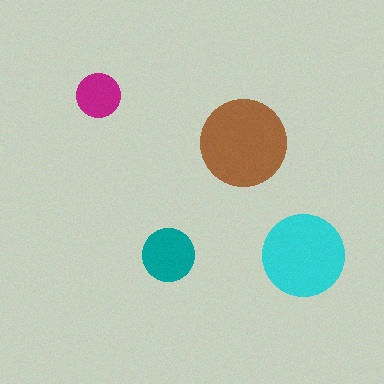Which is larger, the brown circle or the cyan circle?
The brown one.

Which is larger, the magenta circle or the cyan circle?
The cyan one.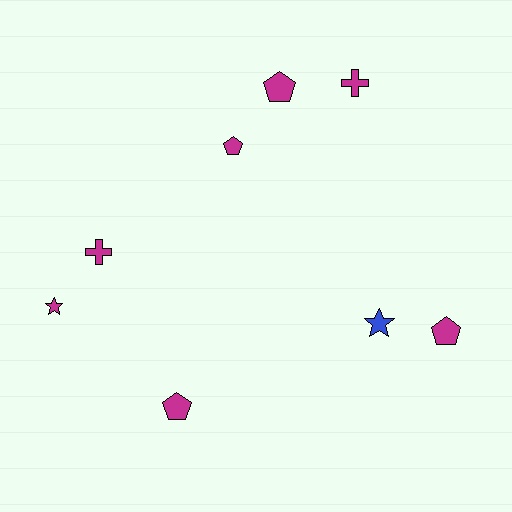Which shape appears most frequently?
Pentagon, with 4 objects.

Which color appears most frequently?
Magenta, with 7 objects.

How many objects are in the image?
There are 8 objects.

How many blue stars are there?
There is 1 blue star.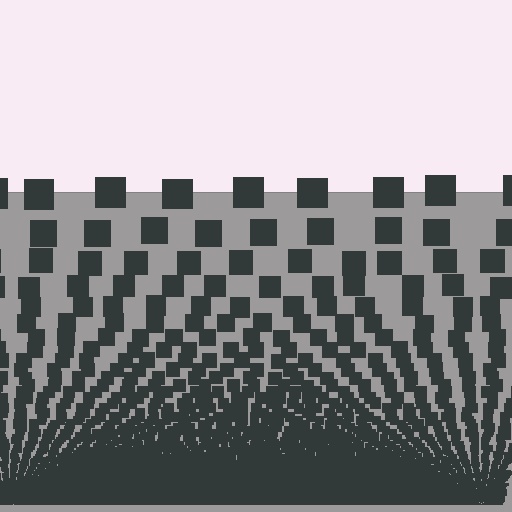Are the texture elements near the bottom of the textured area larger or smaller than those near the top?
Smaller. The gradient is inverted — elements near the bottom are smaller and denser.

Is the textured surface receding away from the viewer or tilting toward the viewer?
The surface appears to tilt toward the viewer. Texture elements get larger and sparser toward the top.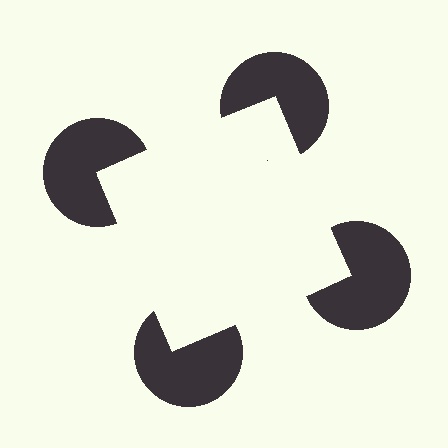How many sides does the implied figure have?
4 sides.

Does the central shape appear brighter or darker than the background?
It typically appears slightly brighter than the background, even though no actual brightness change is drawn.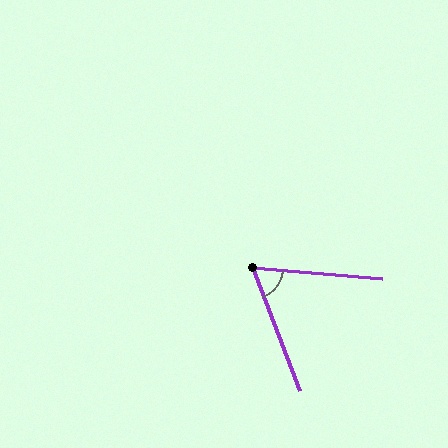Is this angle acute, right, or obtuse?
It is acute.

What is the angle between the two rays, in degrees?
Approximately 64 degrees.